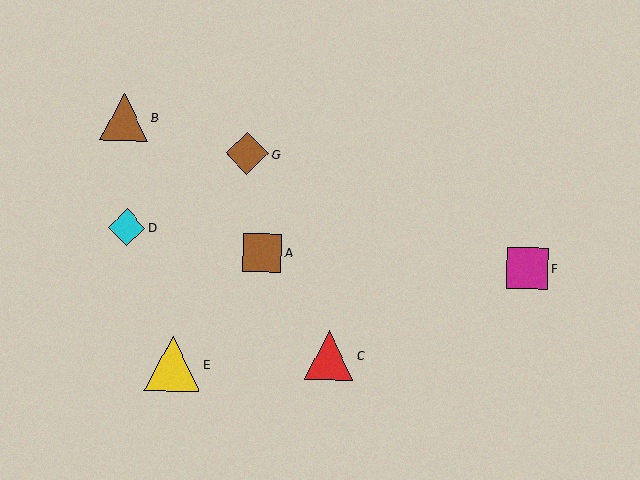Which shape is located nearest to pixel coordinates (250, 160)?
The brown diamond (labeled G) at (247, 153) is nearest to that location.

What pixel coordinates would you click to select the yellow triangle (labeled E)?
Click at (173, 364) to select the yellow triangle E.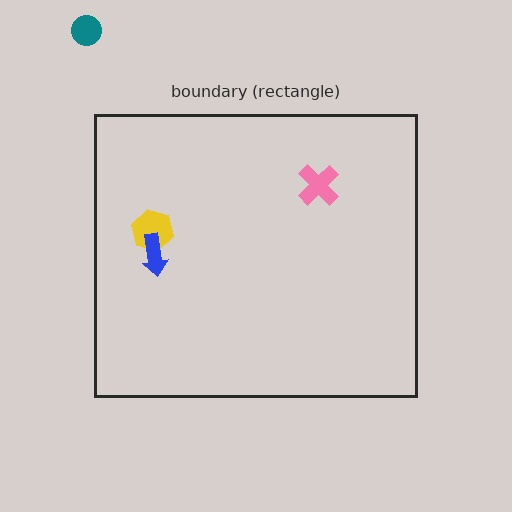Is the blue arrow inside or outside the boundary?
Inside.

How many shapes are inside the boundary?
3 inside, 1 outside.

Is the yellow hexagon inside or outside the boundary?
Inside.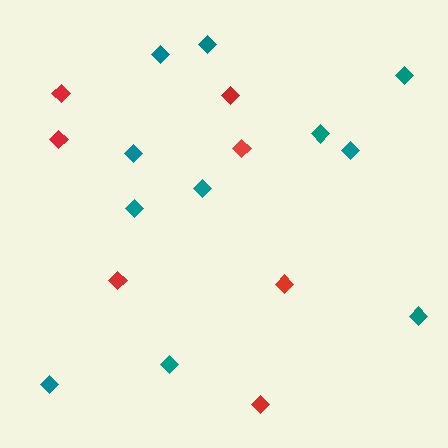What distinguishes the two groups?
There are 2 groups: one group of teal diamonds (11) and one group of red diamonds (7).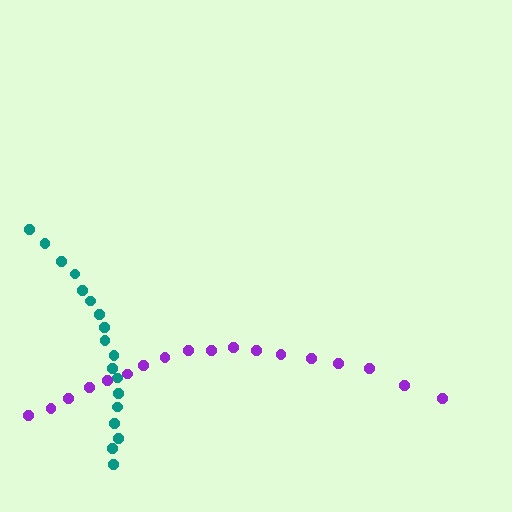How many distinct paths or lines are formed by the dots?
There are 2 distinct paths.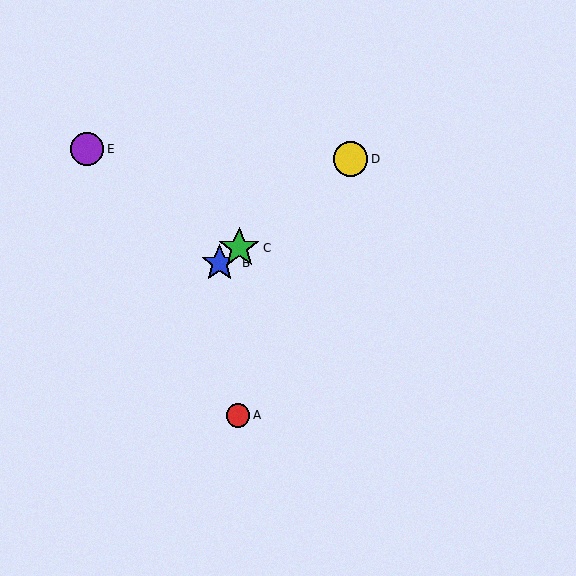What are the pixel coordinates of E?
Object E is at (87, 149).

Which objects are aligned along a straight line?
Objects B, C, D are aligned along a straight line.